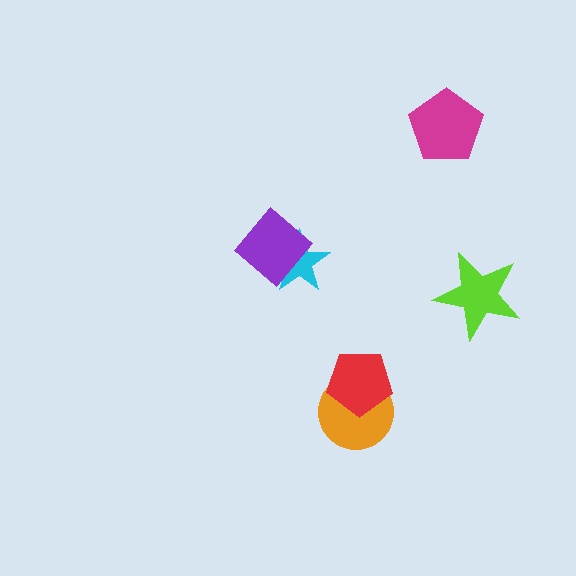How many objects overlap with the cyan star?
1 object overlaps with the cyan star.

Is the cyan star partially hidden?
Yes, it is partially covered by another shape.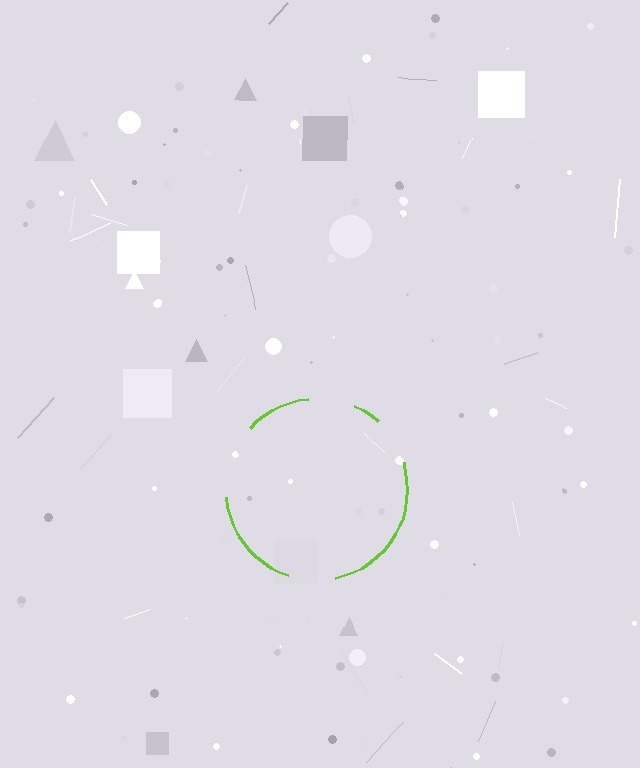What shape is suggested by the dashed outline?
The dashed outline suggests a circle.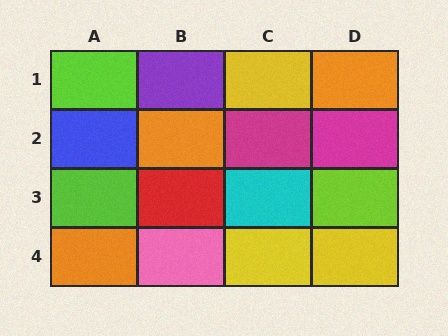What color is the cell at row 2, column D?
Magenta.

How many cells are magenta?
2 cells are magenta.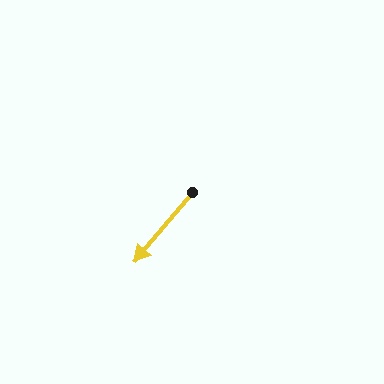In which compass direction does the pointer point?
Southwest.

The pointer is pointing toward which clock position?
Roughly 7 o'clock.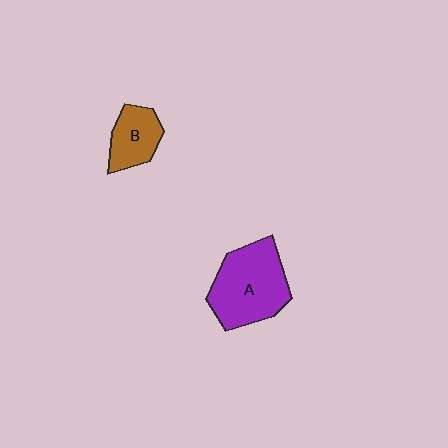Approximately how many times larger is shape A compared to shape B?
Approximately 2.0 times.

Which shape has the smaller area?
Shape B (brown).